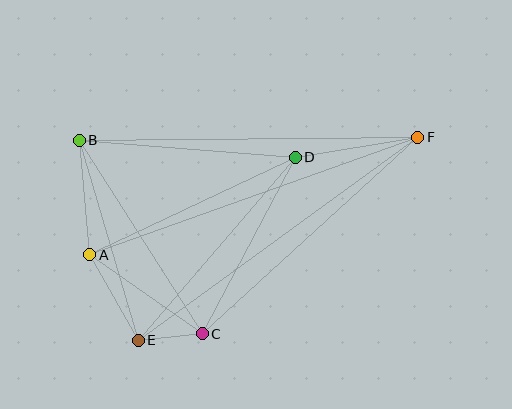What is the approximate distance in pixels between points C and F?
The distance between C and F is approximately 292 pixels.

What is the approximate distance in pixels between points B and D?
The distance between B and D is approximately 217 pixels.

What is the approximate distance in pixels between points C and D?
The distance between C and D is approximately 199 pixels.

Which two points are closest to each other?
Points C and E are closest to each other.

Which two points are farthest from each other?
Points A and F are farthest from each other.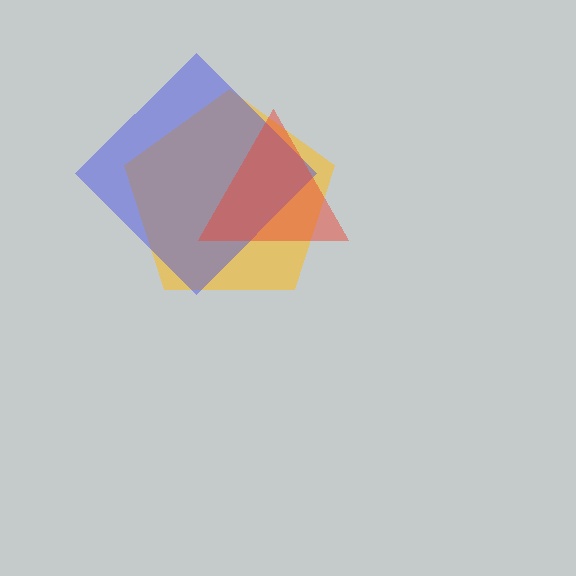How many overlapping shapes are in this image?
There are 3 overlapping shapes in the image.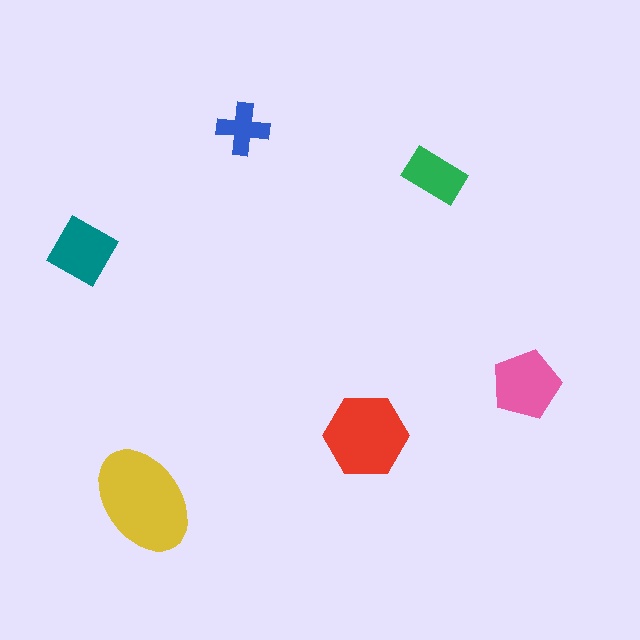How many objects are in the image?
There are 6 objects in the image.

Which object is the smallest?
The blue cross.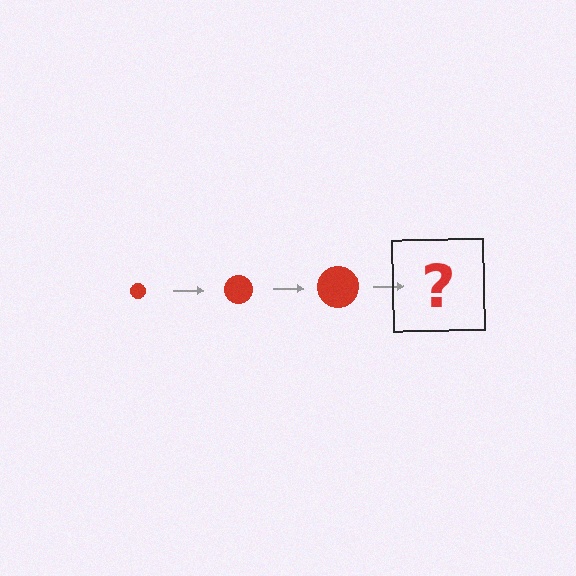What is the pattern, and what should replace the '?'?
The pattern is that the circle gets progressively larger each step. The '?' should be a red circle, larger than the previous one.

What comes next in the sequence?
The next element should be a red circle, larger than the previous one.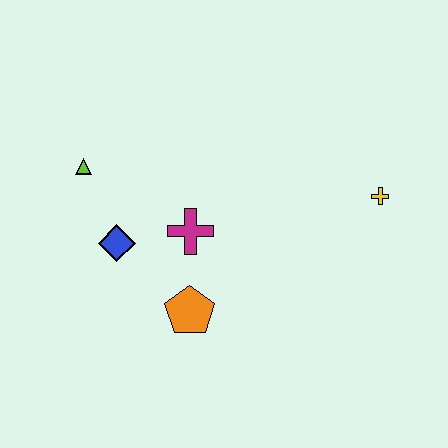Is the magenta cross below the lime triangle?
Yes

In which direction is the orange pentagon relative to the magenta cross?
The orange pentagon is below the magenta cross.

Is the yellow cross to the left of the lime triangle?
No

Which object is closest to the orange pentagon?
The magenta cross is closest to the orange pentagon.